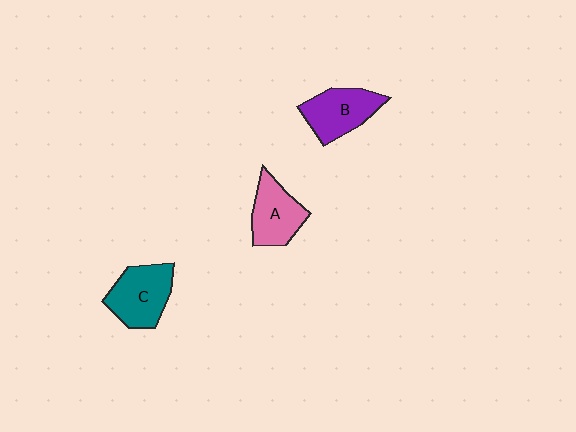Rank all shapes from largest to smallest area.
From largest to smallest: C (teal), B (purple), A (pink).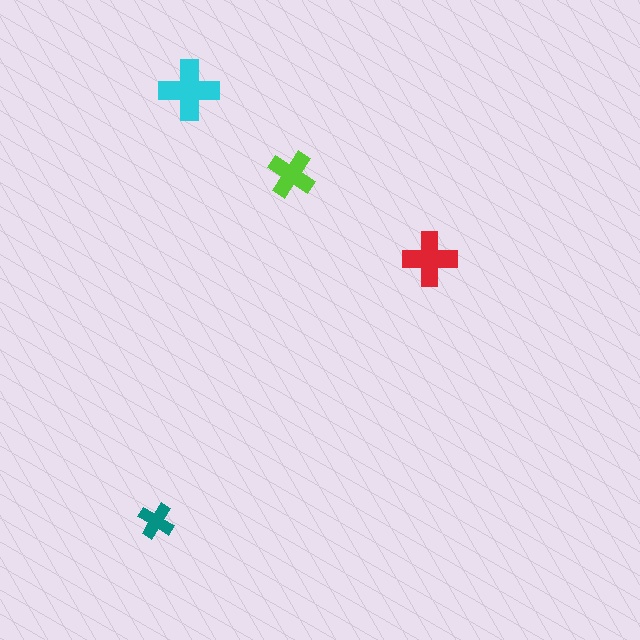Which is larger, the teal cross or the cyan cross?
The cyan one.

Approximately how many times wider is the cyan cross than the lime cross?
About 1.5 times wider.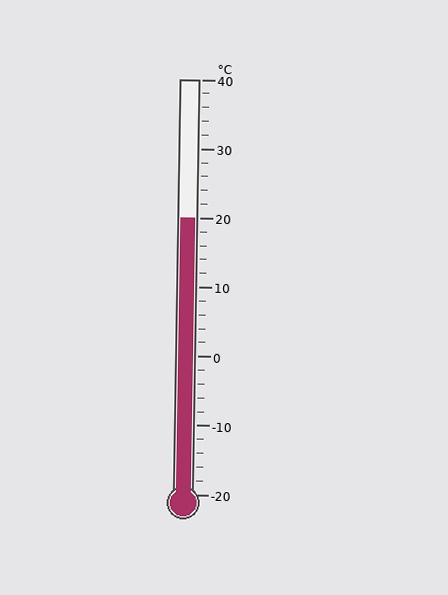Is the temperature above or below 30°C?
The temperature is below 30°C.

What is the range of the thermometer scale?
The thermometer scale ranges from -20°C to 40°C.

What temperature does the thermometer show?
The thermometer shows approximately 20°C.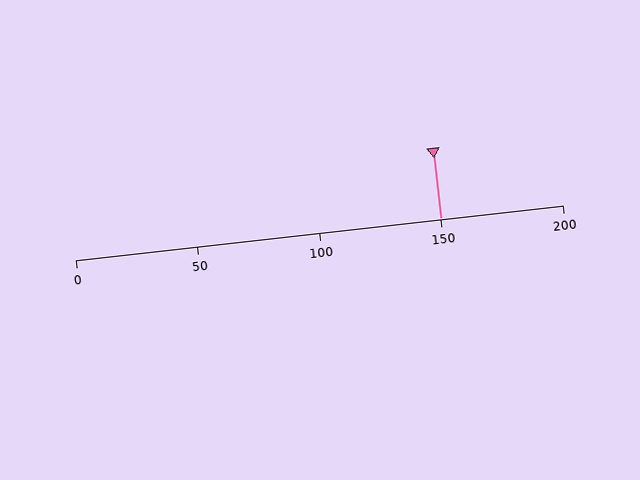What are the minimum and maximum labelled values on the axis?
The axis runs from 0 to 200.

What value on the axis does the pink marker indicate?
The marker indicates approximately 150.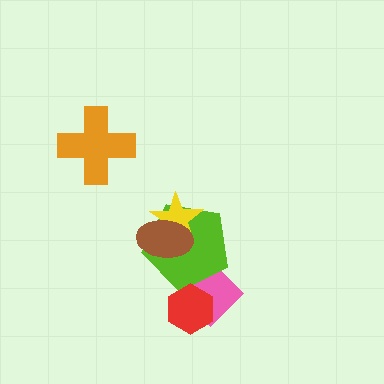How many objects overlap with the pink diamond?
2 objects overlap with the pink diamond.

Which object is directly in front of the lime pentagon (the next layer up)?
The yellow star is directly in front of the lime pentagon.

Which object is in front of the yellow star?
The brown ellipse is in front of the yellow star.